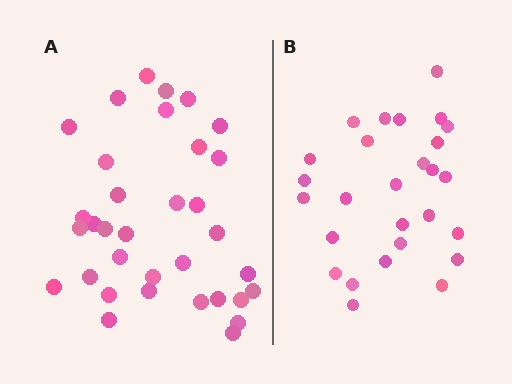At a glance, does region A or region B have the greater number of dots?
Region A (the left region) has more dots.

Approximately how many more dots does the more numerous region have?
Region A has roughly 8 or so more dots than region B.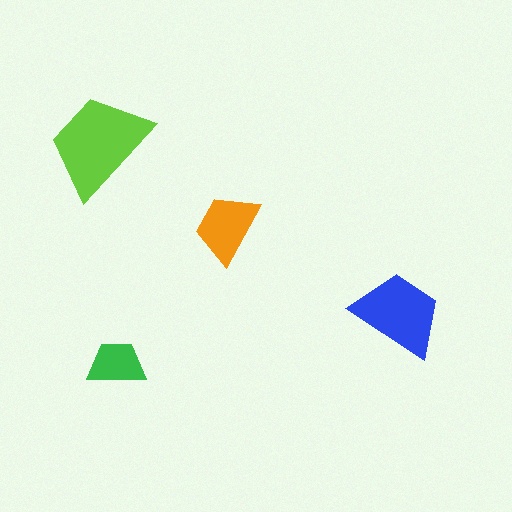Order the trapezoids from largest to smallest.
the lime one, the blue one, the orange one, the green one.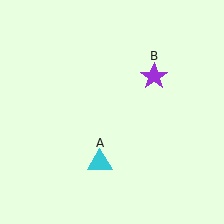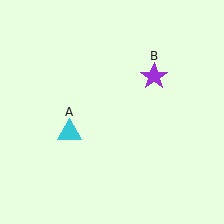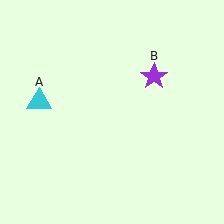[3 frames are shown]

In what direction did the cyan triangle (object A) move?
The cyan triangle (object A) moved up and to the left.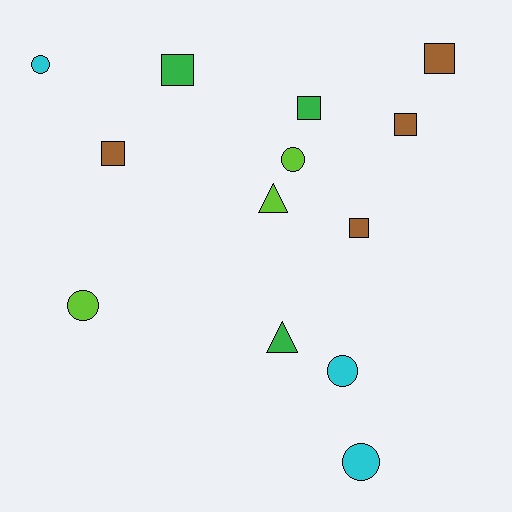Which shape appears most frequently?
Square, with 6 objects.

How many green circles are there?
There are no green circles.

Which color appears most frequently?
Brown, with 4 objects.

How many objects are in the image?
There are 13 objects.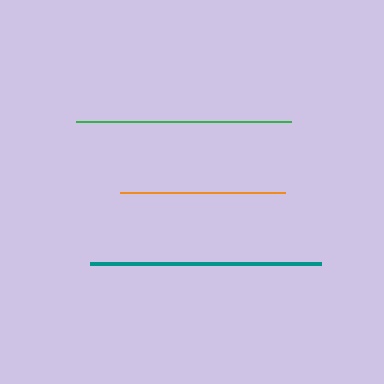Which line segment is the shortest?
The orange line is the shortest at approximately 166 pixels.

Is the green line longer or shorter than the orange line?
The green line is longer than the orange line.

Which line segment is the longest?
The teal line is the longest at approximately 231 pixels.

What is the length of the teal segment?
The teal segment is approximately 231 pixels long.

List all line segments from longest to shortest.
From longest to shortest: teal, green, orange.